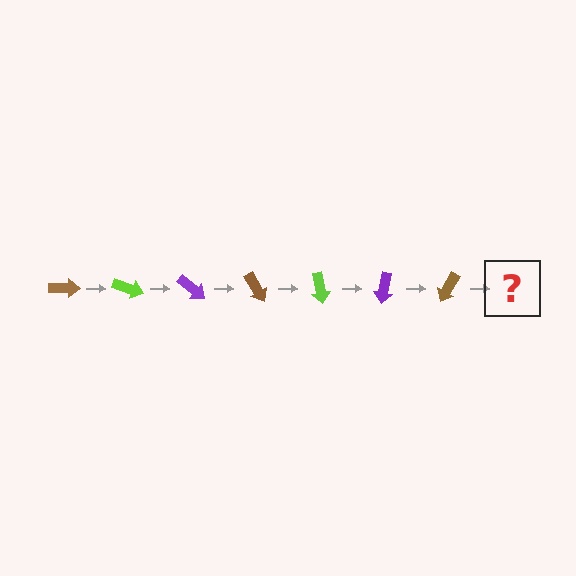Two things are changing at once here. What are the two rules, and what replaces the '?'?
The two rules are that it rotates 20 degrees each step and the color cycles through brown, lime, and purple. The '?' should be a lime arrow, rotated 140 degrees from the start.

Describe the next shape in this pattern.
It should be a lime arrow, rotated 140 degrees from the start.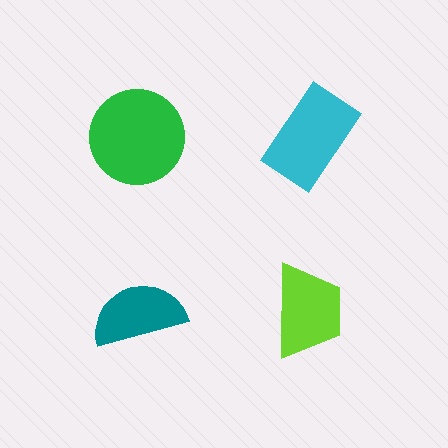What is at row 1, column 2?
A cyan rectangle.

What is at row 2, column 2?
A lime trapezoid.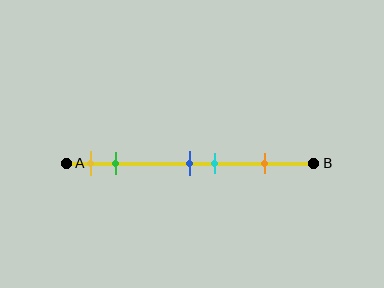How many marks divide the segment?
There are 5 marks dividing the segment.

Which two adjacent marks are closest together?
The blue and cyan marks are the closest adjacent pair.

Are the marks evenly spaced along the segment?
No, the marks are not evenly spaced.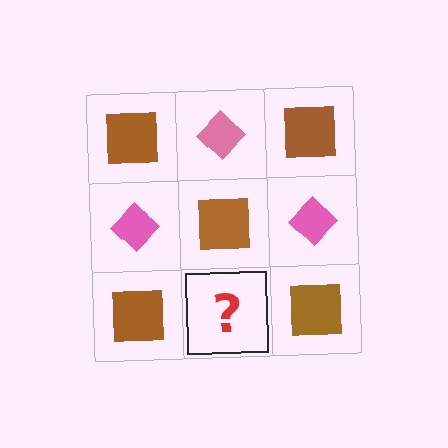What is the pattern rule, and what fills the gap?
The rule is that it alternates brown square and pink diamond in a checkerboard pattern. The gap should be filled with a pink diamond.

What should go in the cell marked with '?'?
The missing cell should contain a pink diamond.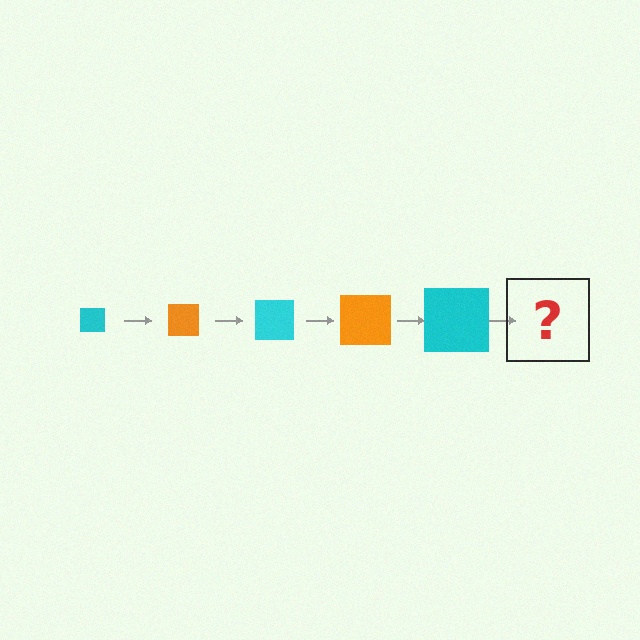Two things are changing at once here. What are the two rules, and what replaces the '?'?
The two rules are that the square grows larger each step and the color cycles through cyan and orange. The '?' should be an orange square, larger than the previous one.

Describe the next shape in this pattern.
It should be an orange square, larger than the previous one.